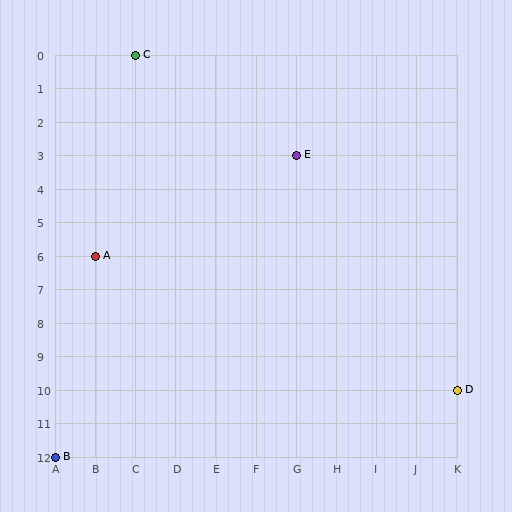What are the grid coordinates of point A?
Point A is at grid coordinates (B, 6).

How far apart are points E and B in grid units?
Points E and B are 6 columns and 9 rows apart (about 10.8 grid units diagonally).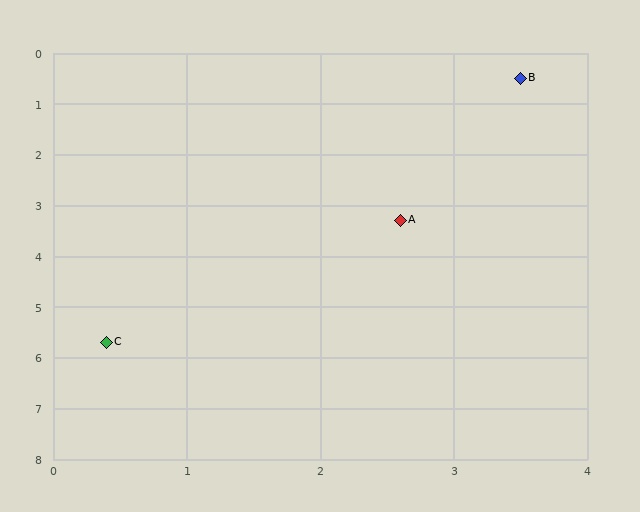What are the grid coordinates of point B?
Point B is at approximately (3.5, 0.5).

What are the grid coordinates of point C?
Point C is at approximately (0.4, 5.7).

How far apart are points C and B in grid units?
Points C and B are about 6.1 grid units apart.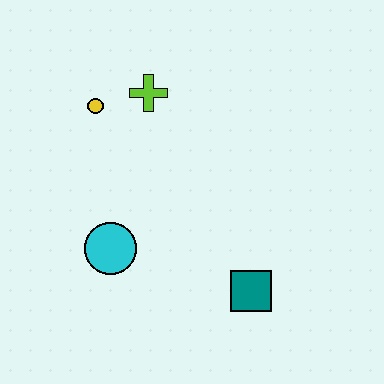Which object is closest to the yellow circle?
The lime cross is closest to the yellow circle.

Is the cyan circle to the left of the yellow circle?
No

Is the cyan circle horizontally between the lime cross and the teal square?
No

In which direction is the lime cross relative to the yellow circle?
The lime cross is to the right of the yellow circle.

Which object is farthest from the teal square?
The yellow circle is farthest from the teal square.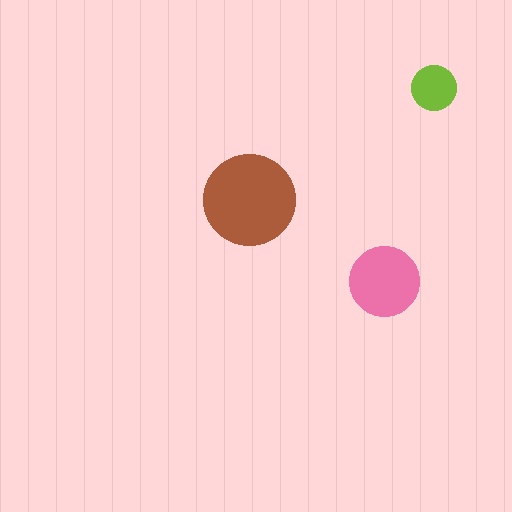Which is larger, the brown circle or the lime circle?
The brown one.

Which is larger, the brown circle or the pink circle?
The brown one.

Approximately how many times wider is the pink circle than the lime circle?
About 1.5 times wider.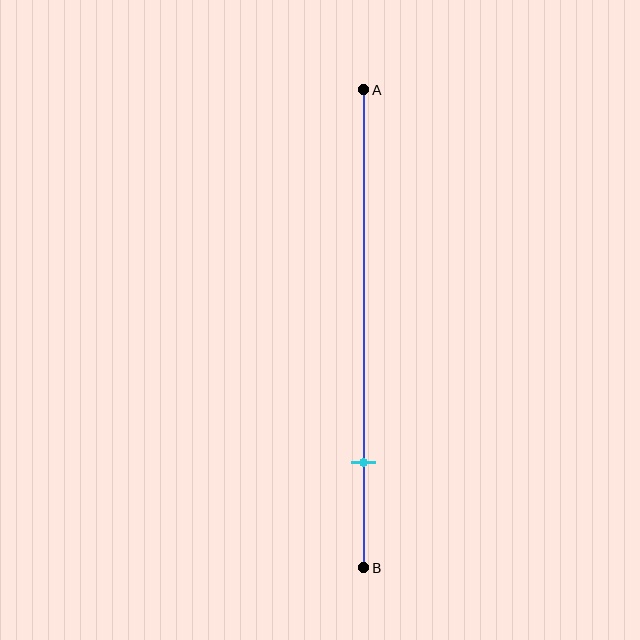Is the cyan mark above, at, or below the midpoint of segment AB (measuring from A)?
The cyan mark is below the midpoint of segment AB.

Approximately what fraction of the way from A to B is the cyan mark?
The cyan mark is approximately 80% of the way from A to B.